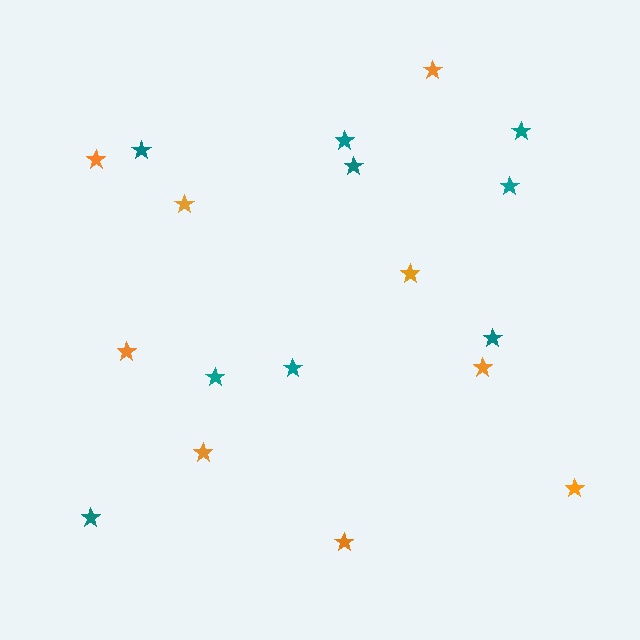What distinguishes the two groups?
There are 2 groups: one group of orange stars (9) and one group of teal stars (9).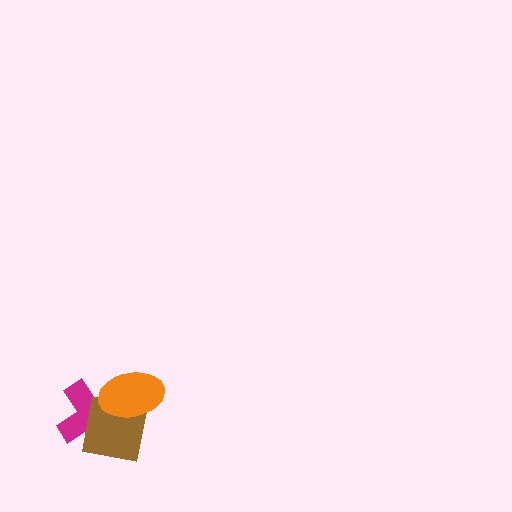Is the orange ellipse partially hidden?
No, no other shape covers it.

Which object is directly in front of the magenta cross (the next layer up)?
The brown square is directly in front of the magenta cross.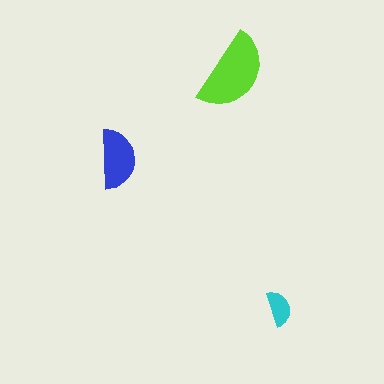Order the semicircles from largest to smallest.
the lime one, the blue one, the cyan one.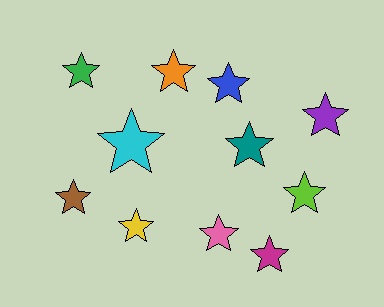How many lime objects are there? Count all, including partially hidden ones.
There is 1 lime object.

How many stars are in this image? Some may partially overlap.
There are 11 stars.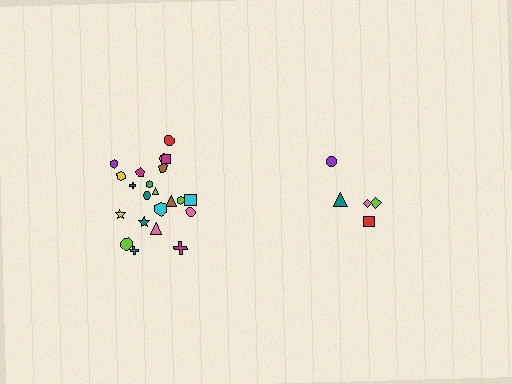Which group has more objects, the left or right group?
The left group.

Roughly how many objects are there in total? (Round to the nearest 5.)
Roughly 25 objects in total.